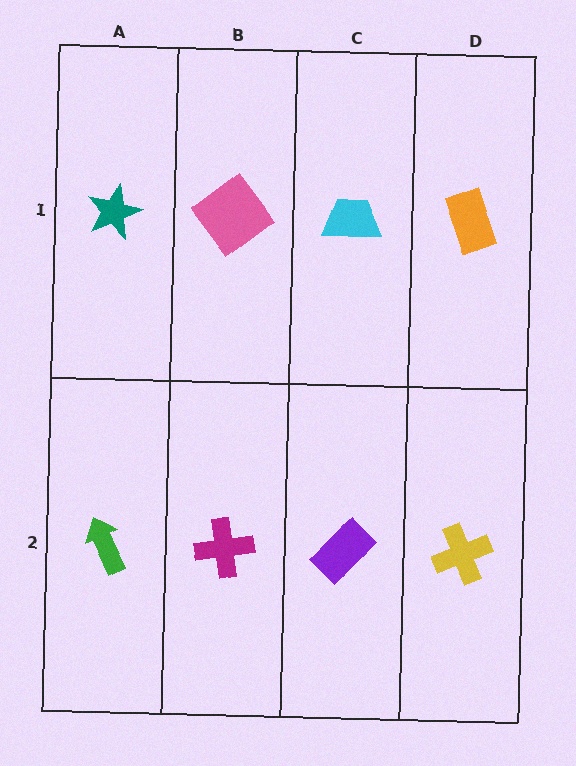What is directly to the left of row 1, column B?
A teal star.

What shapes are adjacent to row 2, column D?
An orange rectangle (row 1, column D), a purple rectangle (row 2, column C).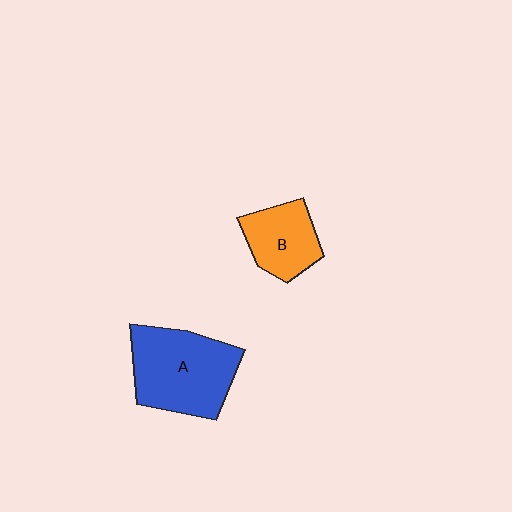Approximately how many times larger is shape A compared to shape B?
Approximately 1.7 times.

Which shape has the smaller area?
Shape B (orange).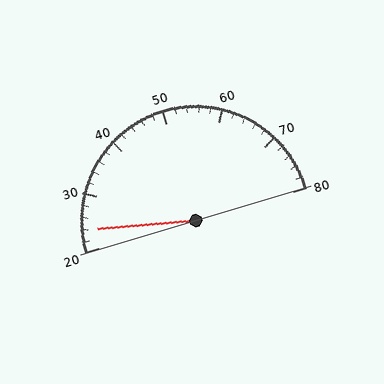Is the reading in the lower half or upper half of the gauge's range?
The reading is in the lower half of the range (20 to 80).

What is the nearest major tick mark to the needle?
The nearest major tick mark is 20.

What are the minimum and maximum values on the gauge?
The gauge ranges from 20 to 80.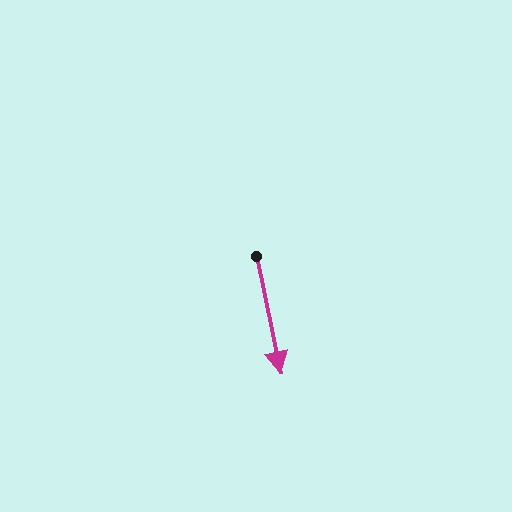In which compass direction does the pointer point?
South.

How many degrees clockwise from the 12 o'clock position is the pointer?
Approximately 168 degrees.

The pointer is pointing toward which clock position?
Roughly 6 o'clock.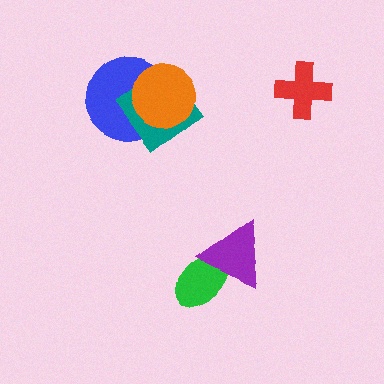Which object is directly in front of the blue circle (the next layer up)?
The teal diamond is directly in front of the blue circle.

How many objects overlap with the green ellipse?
1 object overlaps with the green ellipse.